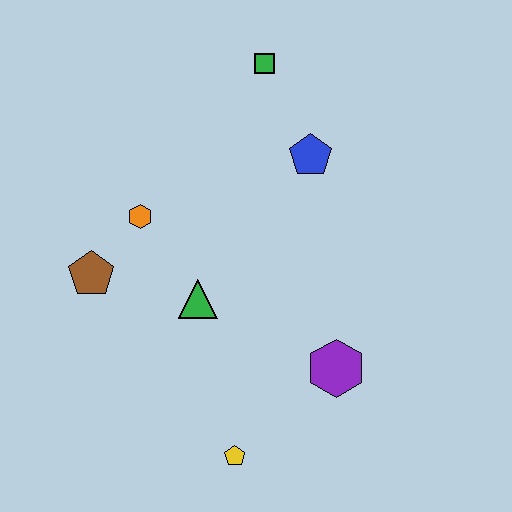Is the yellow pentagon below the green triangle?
Yes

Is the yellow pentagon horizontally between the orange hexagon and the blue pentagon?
Yes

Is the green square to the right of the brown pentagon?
Yes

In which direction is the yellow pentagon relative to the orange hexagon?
The yellow pentagon is below the orange hexagon.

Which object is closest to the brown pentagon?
The orange hexagon is closest to the brown pentagon.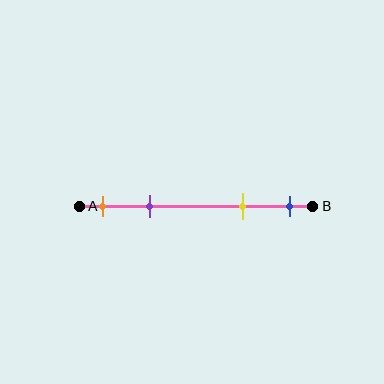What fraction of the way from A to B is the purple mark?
The purple mark is approximately 30% (0.3) of the way from A to B.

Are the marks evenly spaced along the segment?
No, the marks are not evenly spaced.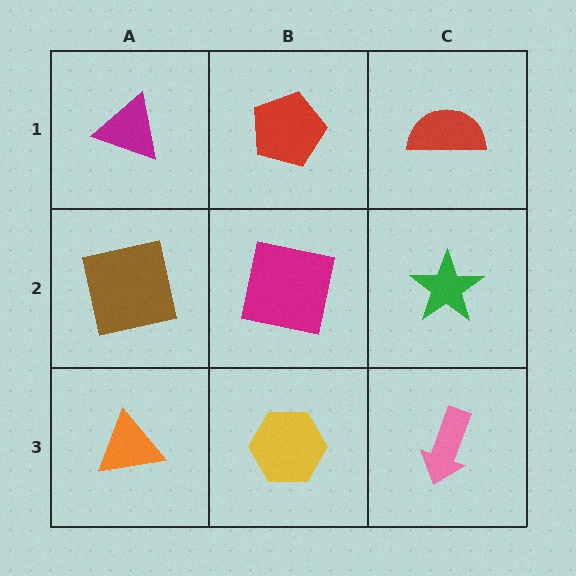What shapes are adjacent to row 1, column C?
A green star (row 2, column C), a red pentagon (row 1, column B).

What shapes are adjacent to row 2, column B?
A red pentagon (row 1, column B), a yellow hexagon (row 3, column B), a brown square (row 2, column A), a green star (row 2, column C).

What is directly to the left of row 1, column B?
A magenta triangle.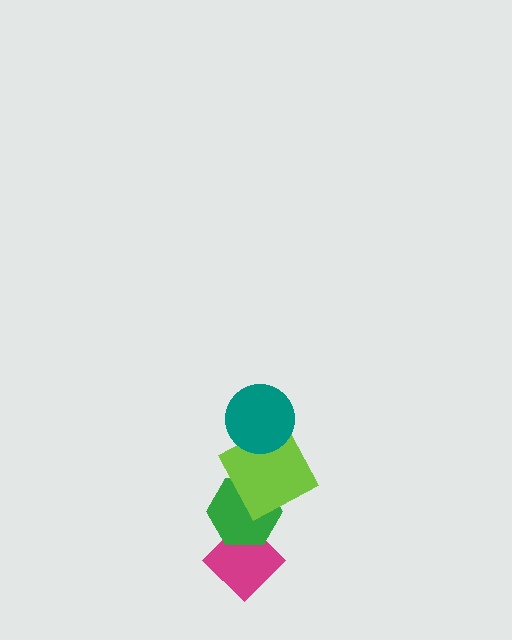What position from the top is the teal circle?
The teal circle is 1st from the top.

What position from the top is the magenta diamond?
The magenta diamond is 4th from the top.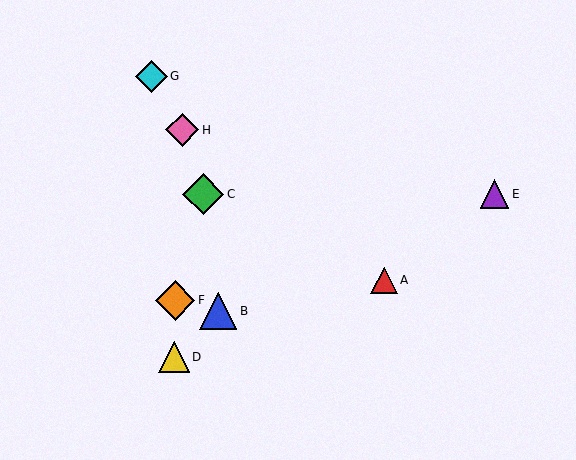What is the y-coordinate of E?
Object E is at y≈194.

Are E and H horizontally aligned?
No, E is at y≈194 and H is at y≈130.